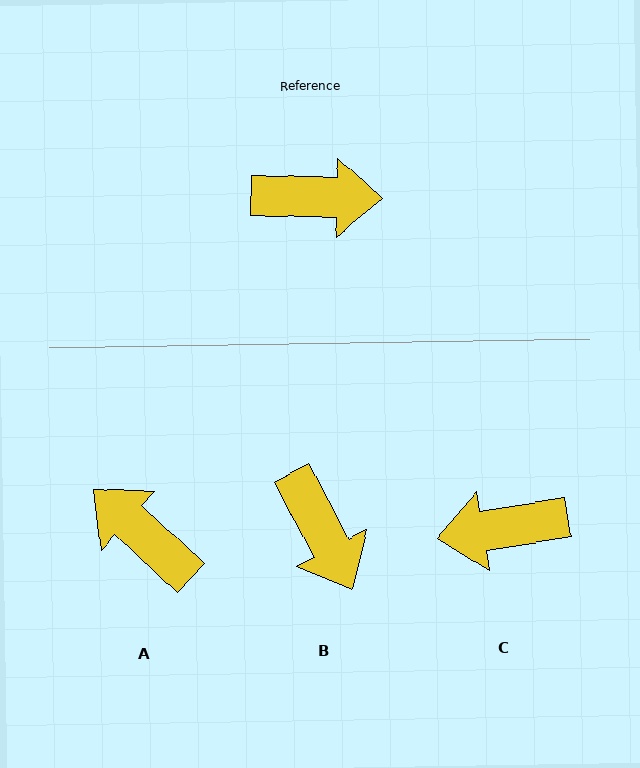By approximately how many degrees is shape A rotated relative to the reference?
Approximately 139 degrees counter-clockwise.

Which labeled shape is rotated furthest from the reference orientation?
C, about 169 degrees away.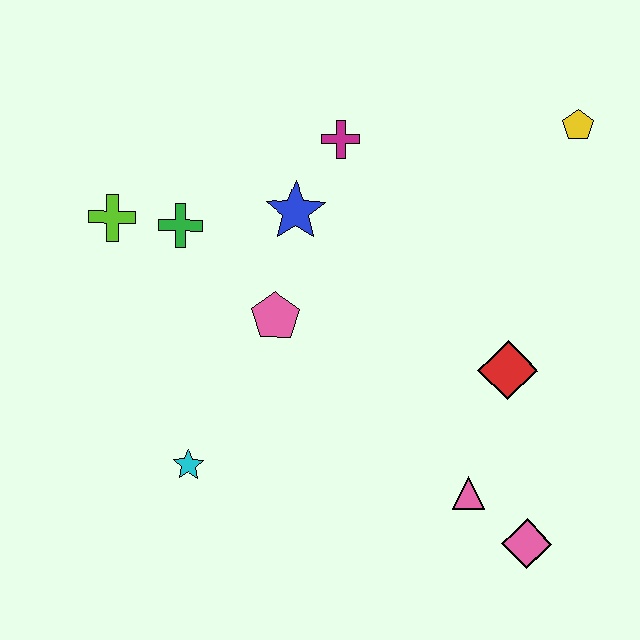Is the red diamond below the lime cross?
Yes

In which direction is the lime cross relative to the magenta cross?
The lime cross is to the left of the magenta cross.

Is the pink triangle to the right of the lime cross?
Yes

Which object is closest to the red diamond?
The pink triangle is closest to the red diamond.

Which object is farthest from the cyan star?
The yellow pentagon is farthest from the cyan star.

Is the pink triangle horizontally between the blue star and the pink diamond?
Yes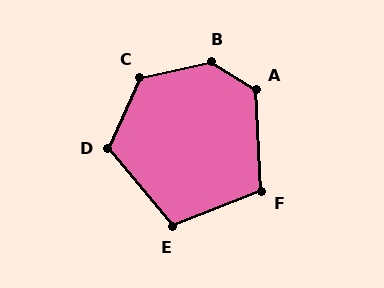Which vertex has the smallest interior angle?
F, at approximately 108 degrees.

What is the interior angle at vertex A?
Approximately 124 degrees (obtuse).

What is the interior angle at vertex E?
Approximately 109 degrees (obtuse).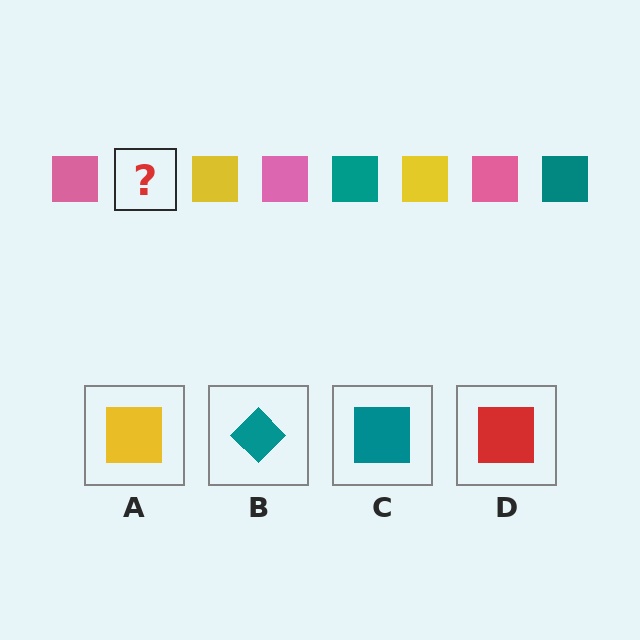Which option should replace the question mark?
Option C.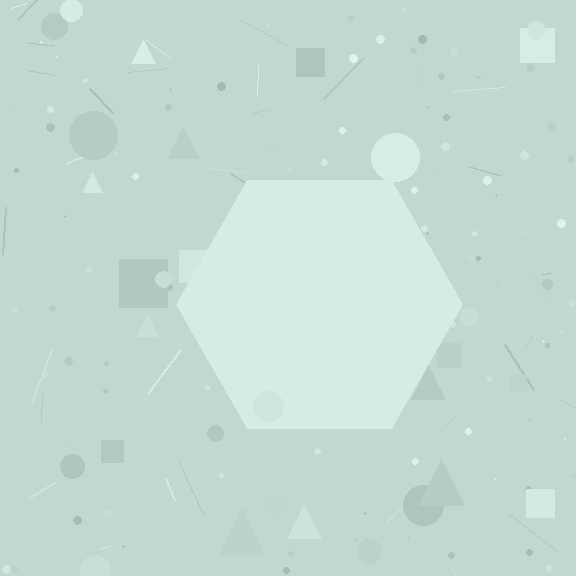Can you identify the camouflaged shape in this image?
The camouflaged shape is a hexagon.